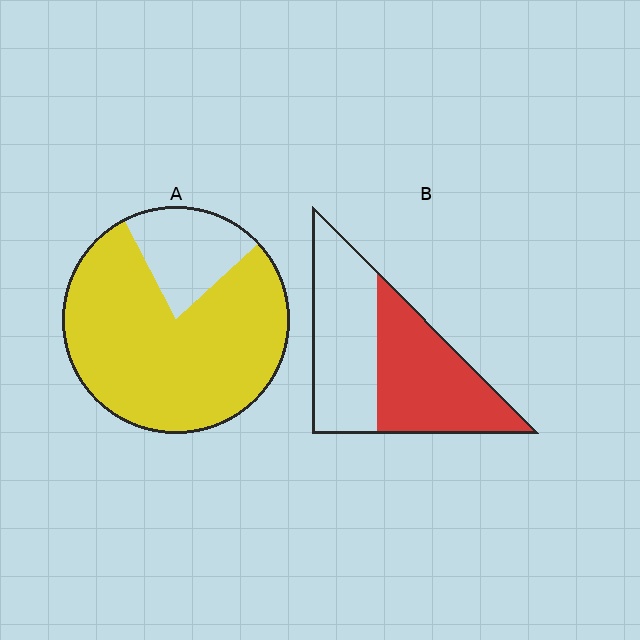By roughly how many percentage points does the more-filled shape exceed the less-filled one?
By roughly 30 percentage points (A over B).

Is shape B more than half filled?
Roughly half.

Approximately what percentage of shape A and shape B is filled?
A is approximately 80% and B is approximately 50%.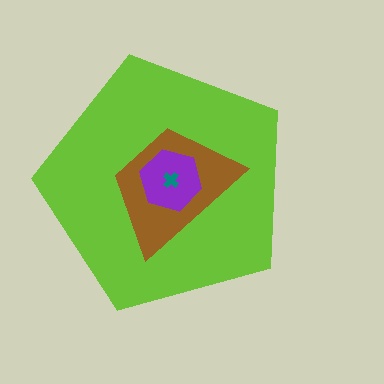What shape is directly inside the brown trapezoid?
The purple hexagon.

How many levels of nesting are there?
4.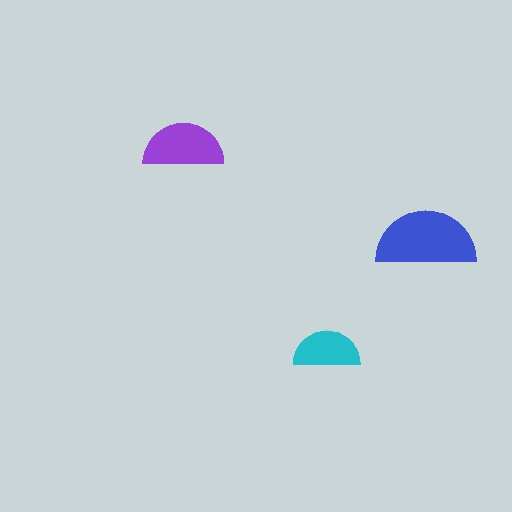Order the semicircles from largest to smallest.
the blue one, the purple one, the cyan one.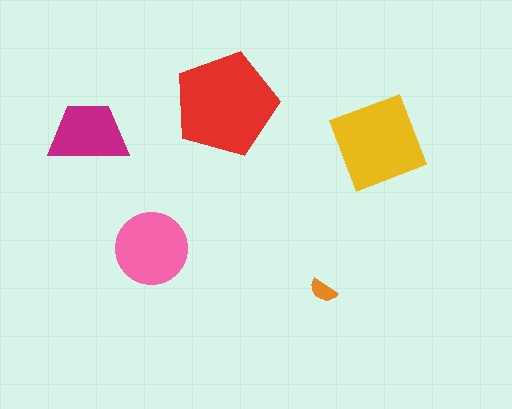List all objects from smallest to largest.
The orange semicircle, the magenta trapezoid, the pink circle, the yellow square, the red pentagon.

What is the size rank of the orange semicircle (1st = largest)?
5th.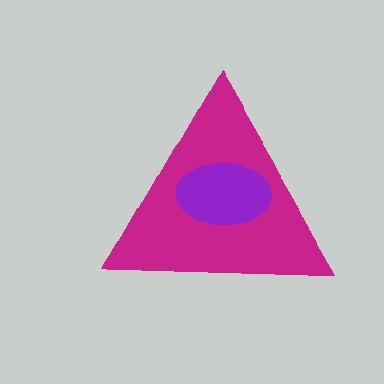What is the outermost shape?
The magenta triangle.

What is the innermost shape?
The purple ellipse.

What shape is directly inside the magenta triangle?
The purple ellipse.